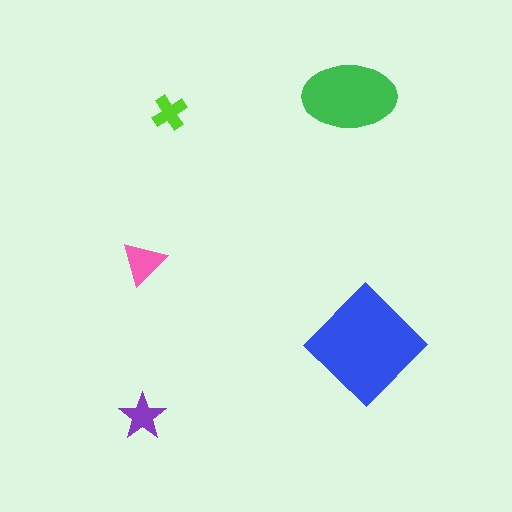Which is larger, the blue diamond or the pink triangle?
The blue diamond.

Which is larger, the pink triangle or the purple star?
The pink triangle.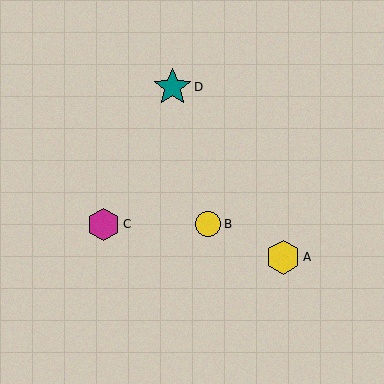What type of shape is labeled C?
Shape C is a magenta hexagon.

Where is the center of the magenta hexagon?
The center of the magenta hexagon is at (104, 224).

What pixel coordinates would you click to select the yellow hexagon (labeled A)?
Click at (283, 257) to select the yellow hexagon A.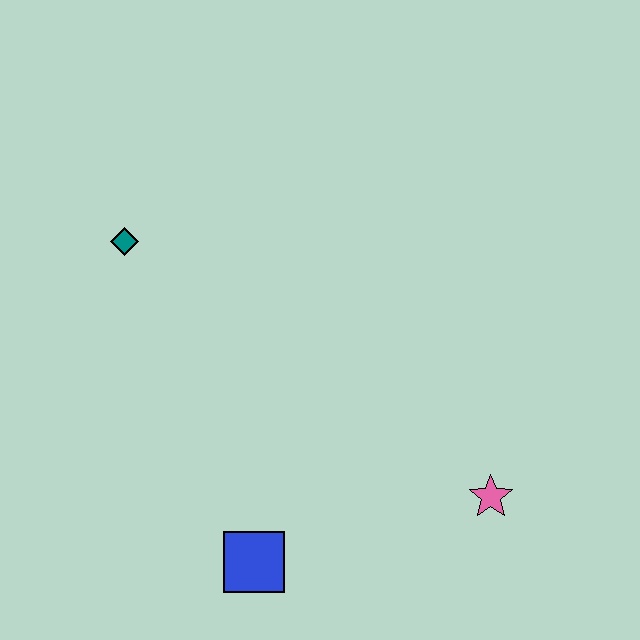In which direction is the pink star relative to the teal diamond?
The pink star is to the right of the teal diamond.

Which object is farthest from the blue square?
The teal diamond is farthest from the blue square.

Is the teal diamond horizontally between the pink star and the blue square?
No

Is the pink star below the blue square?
No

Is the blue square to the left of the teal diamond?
No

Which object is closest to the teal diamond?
The blue square is closest to the teal diamond.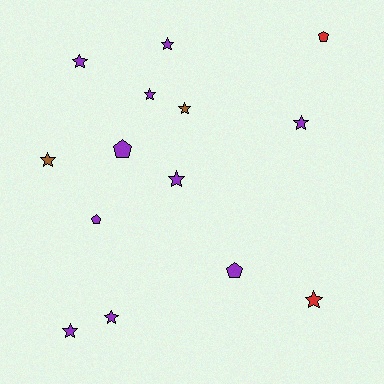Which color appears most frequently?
Purple, with 10 objects.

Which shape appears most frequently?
Star, with 10 objects.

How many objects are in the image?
There are 14 objects.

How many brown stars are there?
There are 2 brown stars.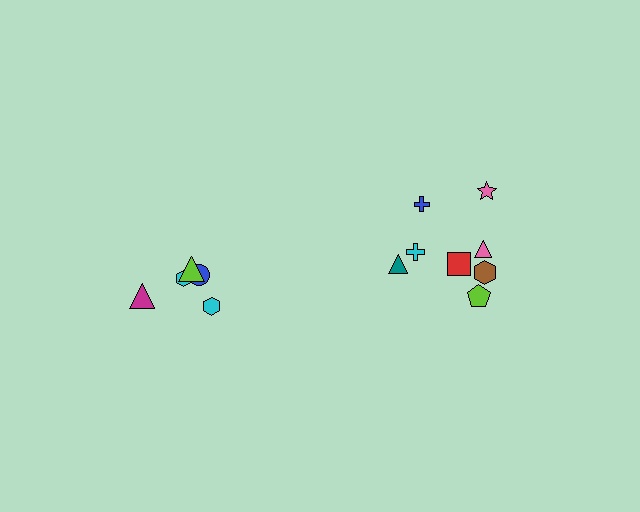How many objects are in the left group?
There are 5 objects.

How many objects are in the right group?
There are 8 objects.